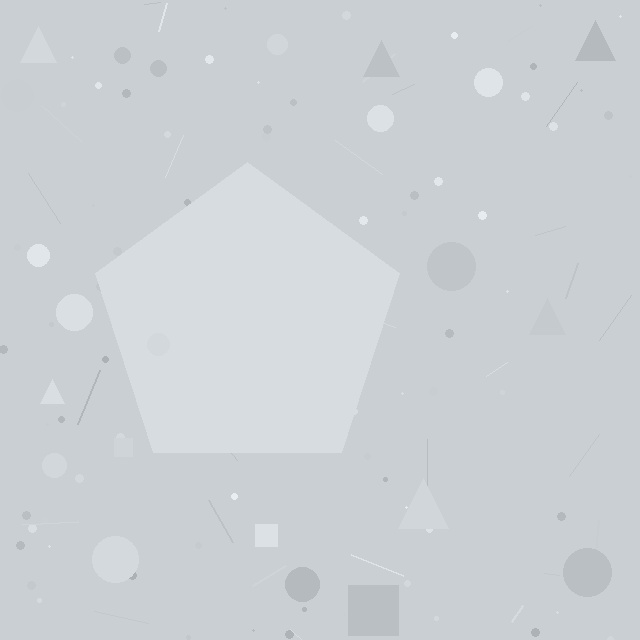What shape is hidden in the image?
A pentagon is hidden in the image.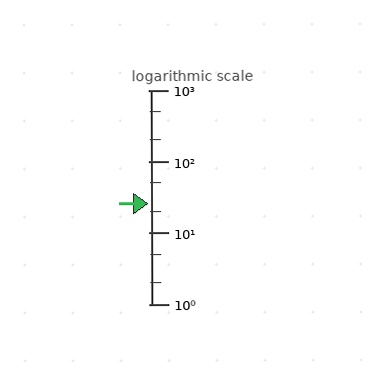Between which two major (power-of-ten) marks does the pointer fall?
The pointer is between 10 and 100.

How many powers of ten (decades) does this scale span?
The scale spans 3 decades, from 1 to 1000.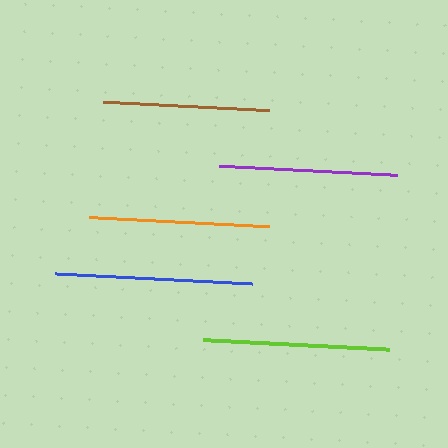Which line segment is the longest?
The blue line is the longest at approximately 197 pixels.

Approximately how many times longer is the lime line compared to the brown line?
The lime line is approximately 1.1 times the length of the brown line.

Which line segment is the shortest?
The brown line is the shortest at approximately 166 pixels.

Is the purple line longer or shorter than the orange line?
The orange line is longer than the purple line.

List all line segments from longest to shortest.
From longest to shortest: blue, lime, orange, purple, brown.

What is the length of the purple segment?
The purple segment is approximately 177 pixels long.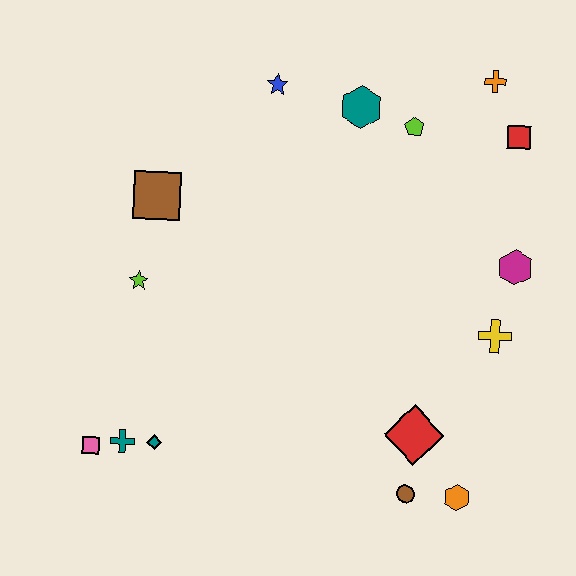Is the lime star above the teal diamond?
Yes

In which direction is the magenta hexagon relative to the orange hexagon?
The magenta hexagon is above the orange hexagon.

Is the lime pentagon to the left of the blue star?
No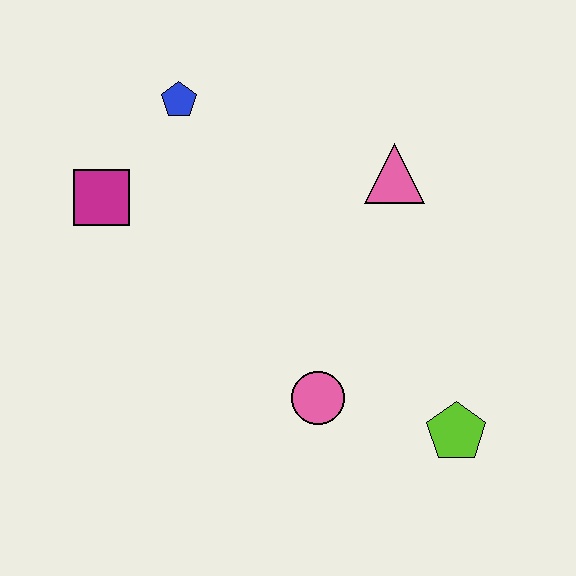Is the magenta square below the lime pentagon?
No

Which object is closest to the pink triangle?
The blue pentagon is closest to the pink triangle.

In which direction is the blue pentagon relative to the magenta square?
The blue pentagon is above the magenta square.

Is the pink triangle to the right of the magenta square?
Yes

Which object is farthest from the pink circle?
The blue pentagon is farthest from the pink circle.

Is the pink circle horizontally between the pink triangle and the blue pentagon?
Yes